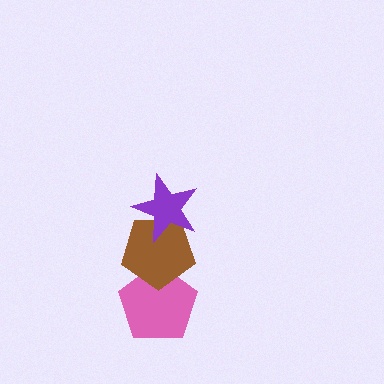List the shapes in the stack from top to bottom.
From top to bottom: the purple star, the brown pentagon, the pink pentagon.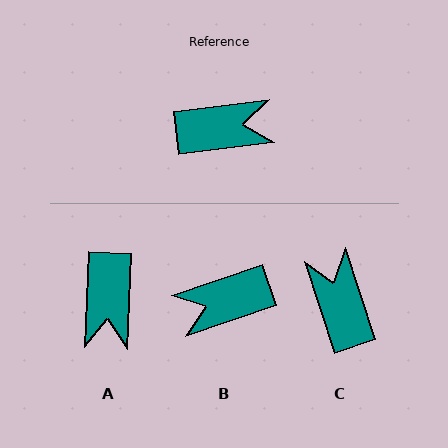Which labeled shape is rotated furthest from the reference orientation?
B, about 168 degrees away.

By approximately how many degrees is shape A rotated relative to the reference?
Approximately 100 degrees clockwise.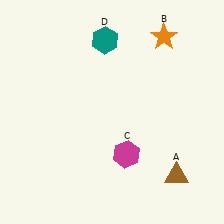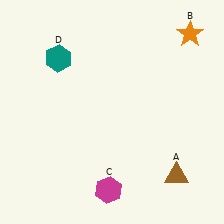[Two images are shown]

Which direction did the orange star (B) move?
The orange star (B) moved right.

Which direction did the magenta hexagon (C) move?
The magenta hexagon (C) moved down.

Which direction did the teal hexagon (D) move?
The teal hexagon (D) moved left.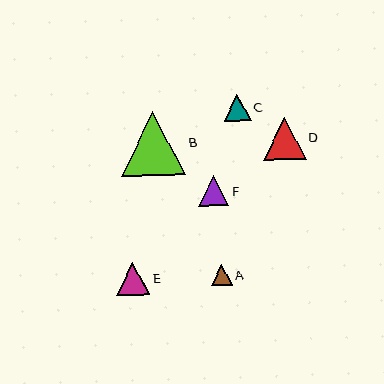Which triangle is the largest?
Triangle B is the largest with a size of approximately 64 pixels.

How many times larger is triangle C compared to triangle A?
Triangle C is approximately 1.3 times the size of triangle A.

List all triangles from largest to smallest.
From largest to smallest: B, D, E, F, C, A.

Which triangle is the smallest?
Triangle A is the smallest with a size of approximately 20 pixels.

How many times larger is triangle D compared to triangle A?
Triangle D is approximately 2.1 times the size of triangle A.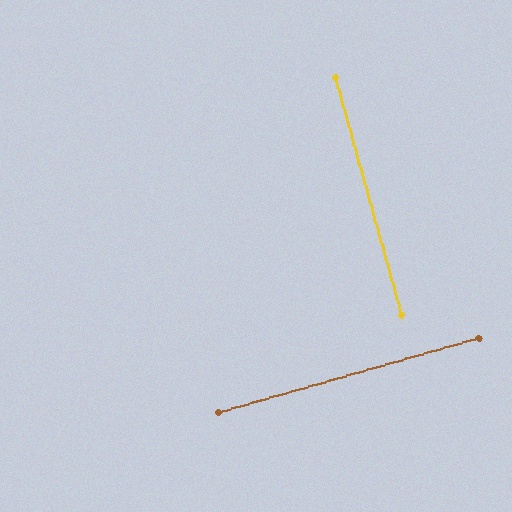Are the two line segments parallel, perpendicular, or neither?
Perpendicular — they meet at approximately 90°.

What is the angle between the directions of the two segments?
Approximately 90 degrees.